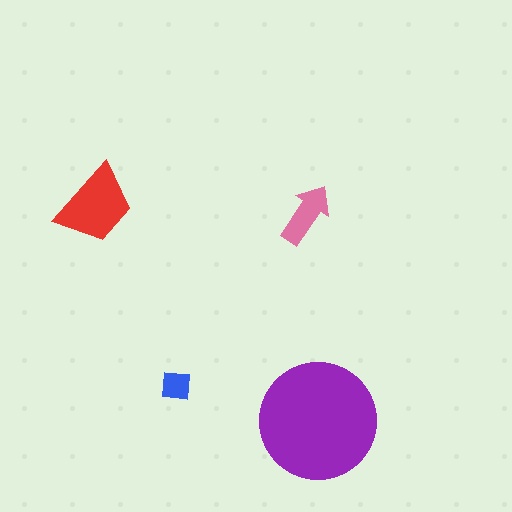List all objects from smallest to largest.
The blue square, the pink arrow, the red trapezoid, the purple circle.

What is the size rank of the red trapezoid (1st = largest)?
2nd.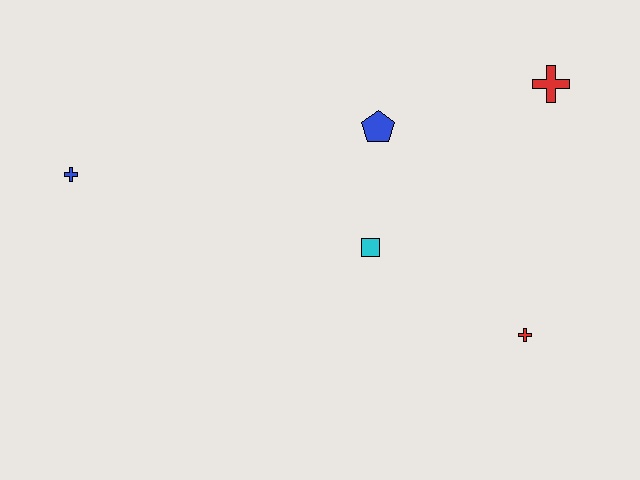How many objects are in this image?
There are 5 objects.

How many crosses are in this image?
There are 3 crosses.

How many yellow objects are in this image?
There are no yellow objects.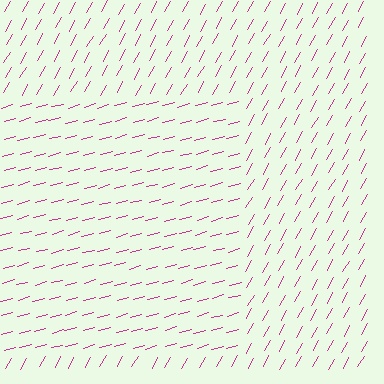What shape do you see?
I see a rectangle.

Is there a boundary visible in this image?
Yes, there is a texture boundary formed by a change in line orientation.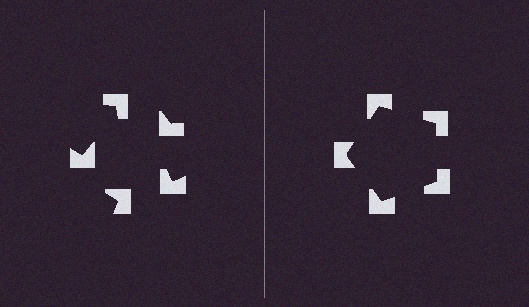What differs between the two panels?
The notched squares are positioned identically on both sides; only the wedge orientations differ. On the right they align to a pentagon; on the left they are misaligned.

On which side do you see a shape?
An illusory pentagon appears on the right side. On the left side the wedge cuts are rotated, so no coherent shape forms.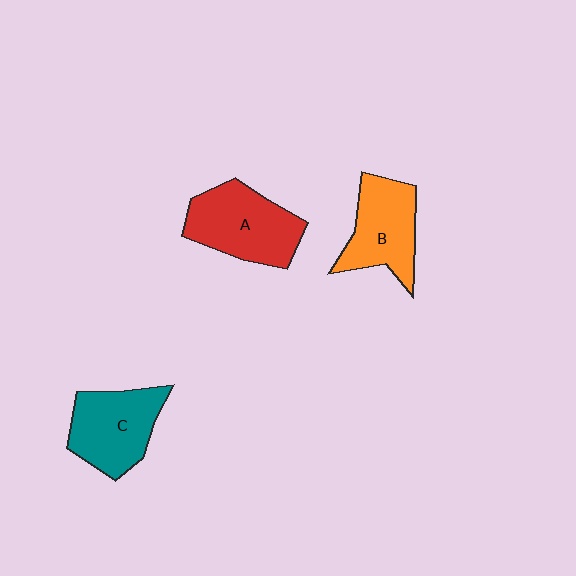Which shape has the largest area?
Shape A (red).